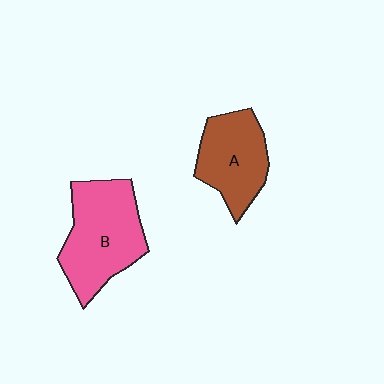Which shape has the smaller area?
Shape A (brown).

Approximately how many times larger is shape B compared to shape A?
Approximately 1.3 times.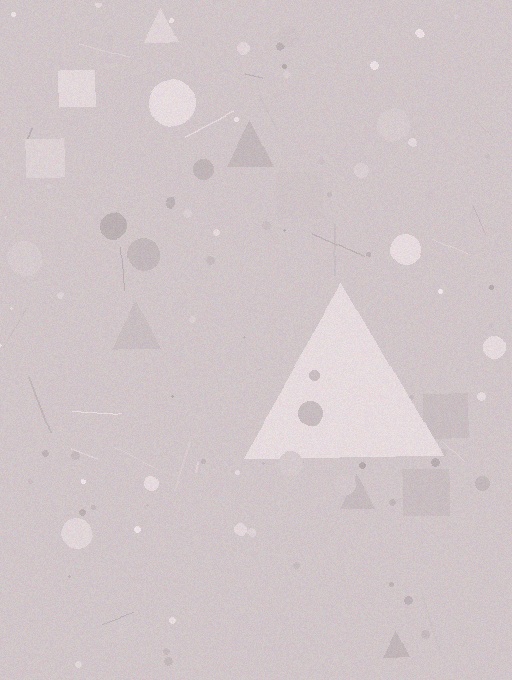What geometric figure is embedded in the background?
A triangle is embedded in the background.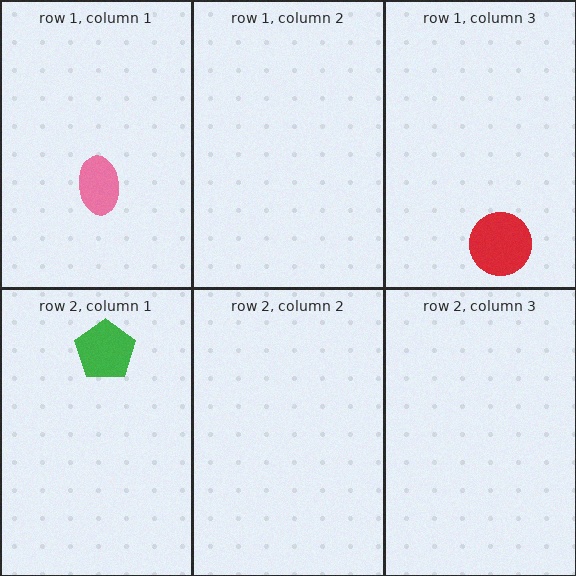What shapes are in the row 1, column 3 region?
The red circle.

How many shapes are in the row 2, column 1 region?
1.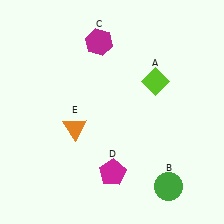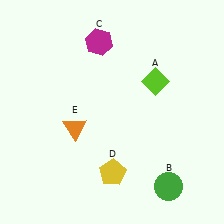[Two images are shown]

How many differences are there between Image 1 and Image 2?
There is 1 difference between the two images.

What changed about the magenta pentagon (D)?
In Image 1, D is magenta. In Image 2, it changed to yellow.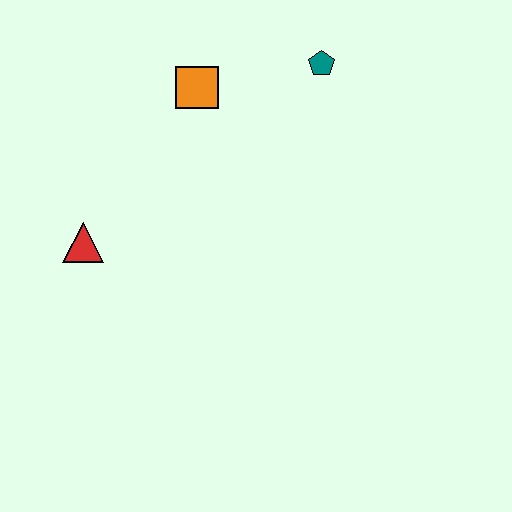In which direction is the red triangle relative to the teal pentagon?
The red triangle is to the left of the teal pentagon.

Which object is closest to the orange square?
The teal pentagon is closest to the orange square.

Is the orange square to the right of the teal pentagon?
No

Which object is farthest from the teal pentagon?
The red triangle is farthest from the teal pentagon.